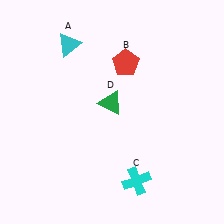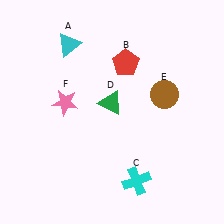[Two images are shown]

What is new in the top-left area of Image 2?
A pink star (F) was added in the top-left area of Image 2.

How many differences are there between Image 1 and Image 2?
There are 2 differences between the two images.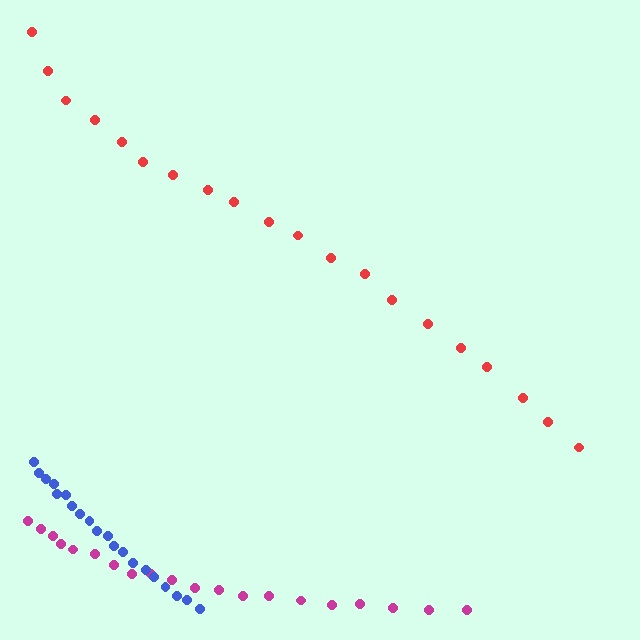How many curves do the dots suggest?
There are 3 distinct paths.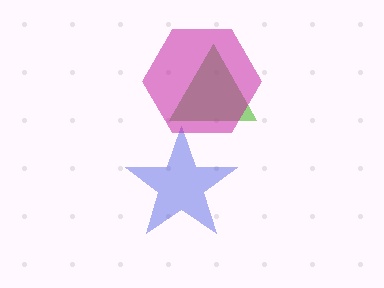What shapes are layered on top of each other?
The layered shapes are: a blue star, a lime triangle, a magenta hexagon.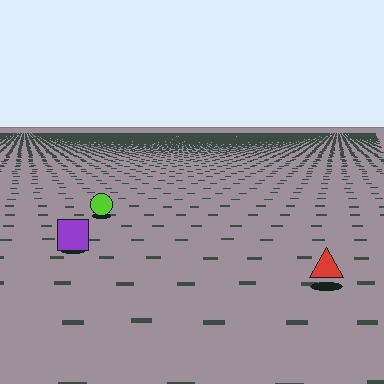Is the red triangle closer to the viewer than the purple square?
Yes. The red triangle is closer — you can tell from the texture gradient: the ground texture is coarser near it.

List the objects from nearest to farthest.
From nearest to farthest: the red triangle, the purple square, the lime circle.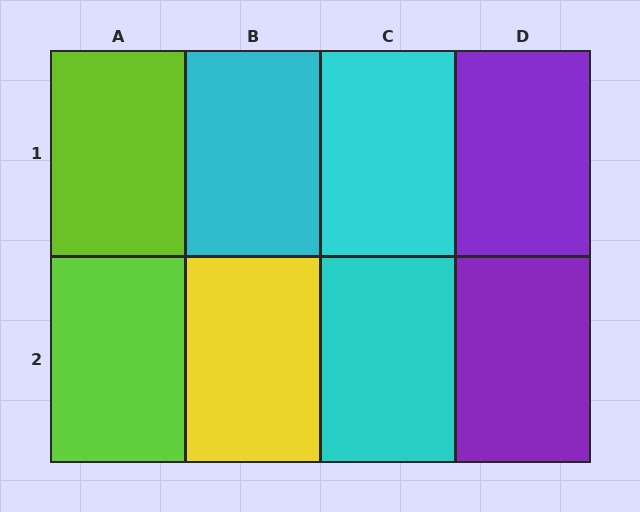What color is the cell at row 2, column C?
Cyan.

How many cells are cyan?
3 cells are cyan.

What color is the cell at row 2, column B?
Yellow.